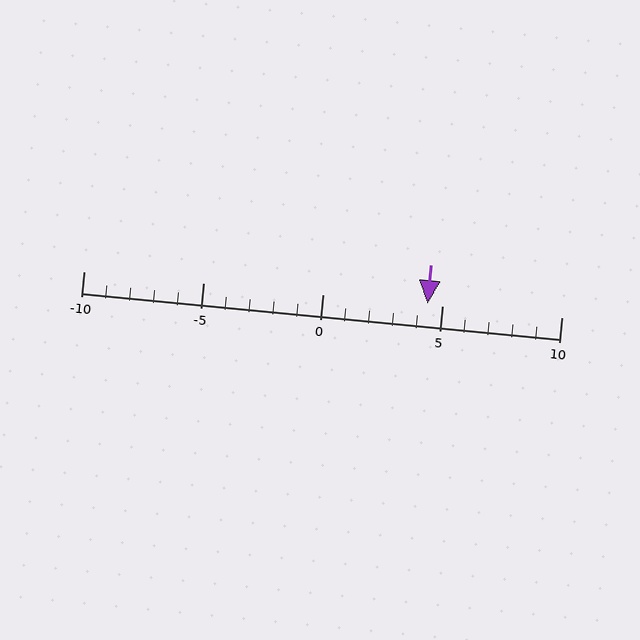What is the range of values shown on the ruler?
The ruler shows values from -10 to 10.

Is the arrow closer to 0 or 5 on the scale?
The arrow is closer to 5.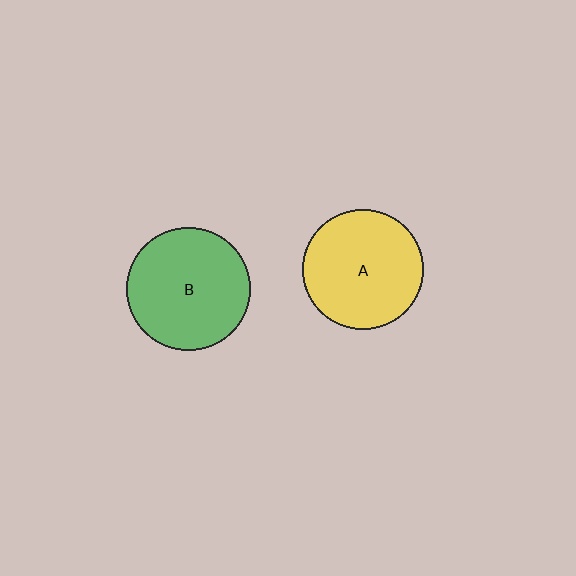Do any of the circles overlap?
No, none of the circles overlap.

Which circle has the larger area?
Circle B (green).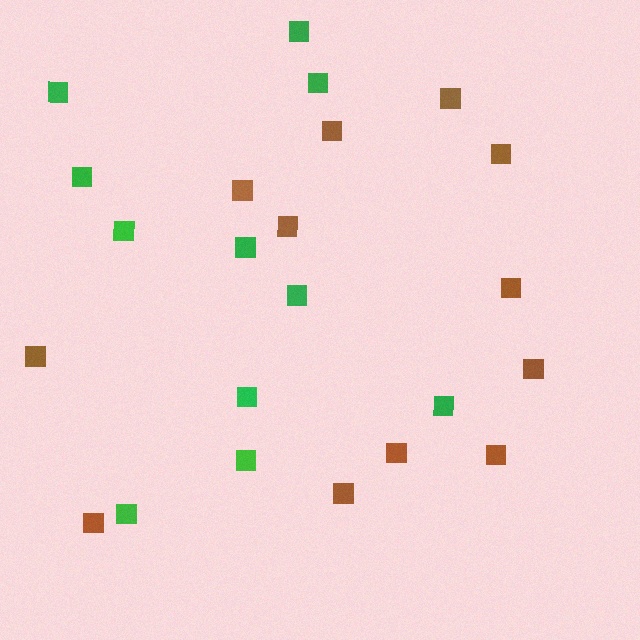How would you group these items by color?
There are 2 groups: one group of brown squares (12) and one group of green squares (11).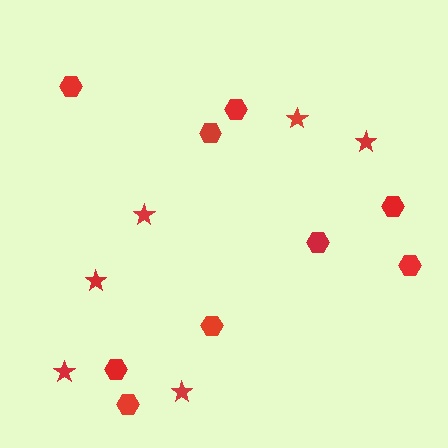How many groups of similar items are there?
There are 2 groups: one group of stars (6) and one group of hexagons (9).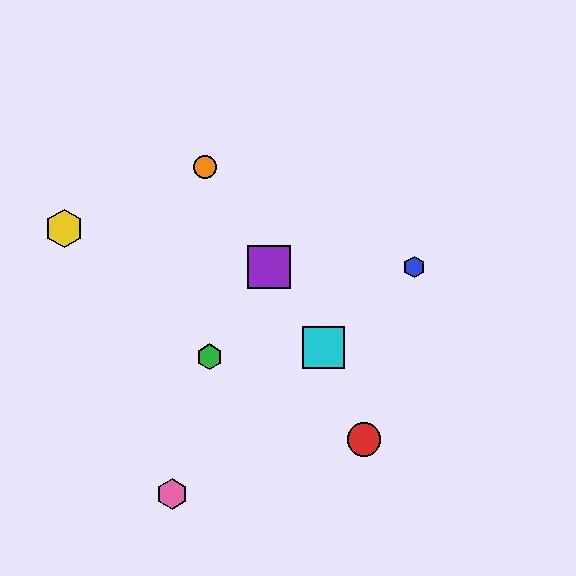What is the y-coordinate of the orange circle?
The orange circle is at y≈167.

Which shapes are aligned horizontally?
The blue hexagon, the purple square are aligned horizontally.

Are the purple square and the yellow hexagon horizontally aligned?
No, the purple square is at y≈267 and the yellow hexagon is at y≈228.